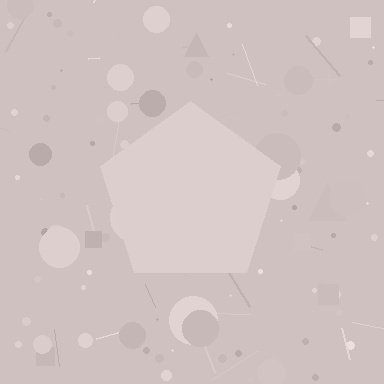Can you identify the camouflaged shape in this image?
The camouflaged shape is a pentagon.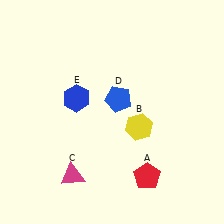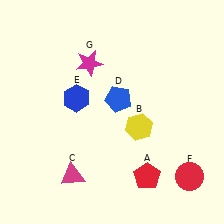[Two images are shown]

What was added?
A red circle (F), a magenta star (G) were added in Image 2.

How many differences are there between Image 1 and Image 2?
There are 2 differences between the two images.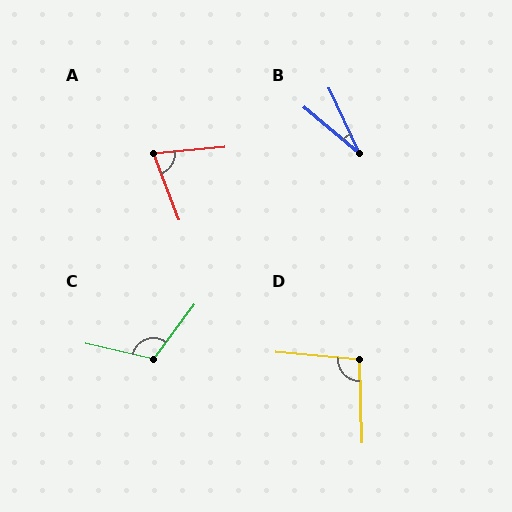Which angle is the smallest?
B, at approximately 25 degrees.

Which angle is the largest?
C, at approximately 114 degrees.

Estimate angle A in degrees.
Approximately 74 degrees.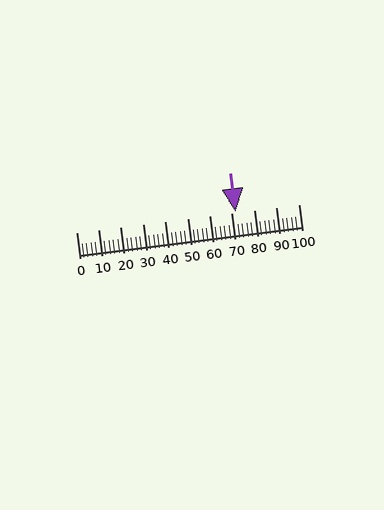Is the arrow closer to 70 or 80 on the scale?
The arrow is closer to 70.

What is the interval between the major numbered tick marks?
The major tick marks are spaced 10 units apart.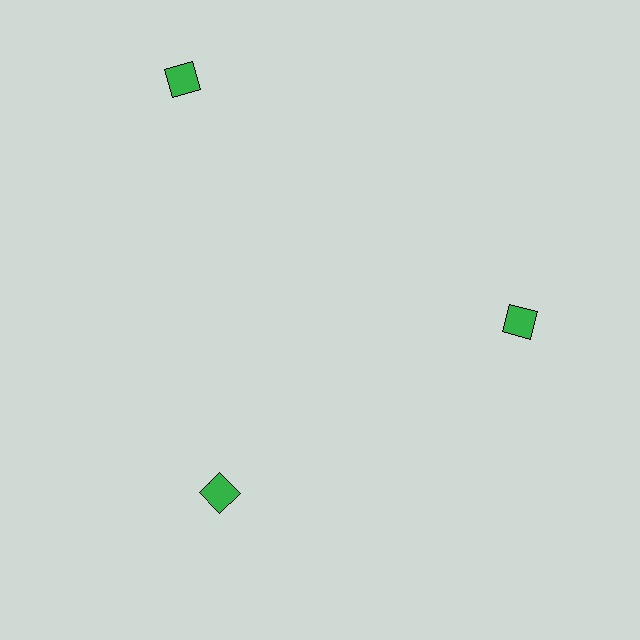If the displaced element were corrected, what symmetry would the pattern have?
It would have 3-fold rotational symmetry — the pattern would map onto itself every 120 degrees.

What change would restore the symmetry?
The symmetry would be restored by moving it inward, back onto the ring so that all 3 squares sit at equal angles and equal distance from the center.